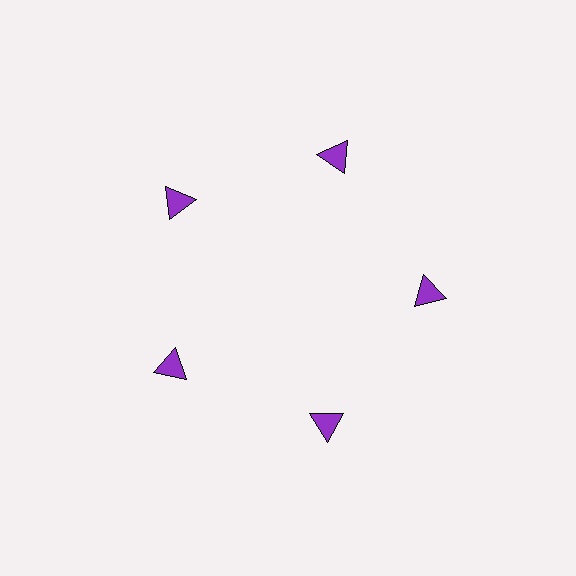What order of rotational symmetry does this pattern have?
This pattern has 5-fold rotational symmetry.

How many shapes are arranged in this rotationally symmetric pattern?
There are 5 shapes, arranged in 5 groups of 1.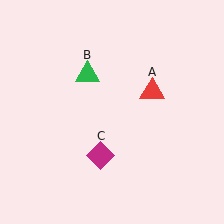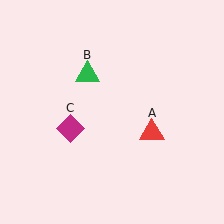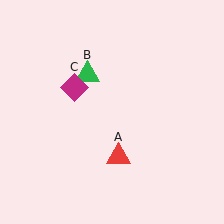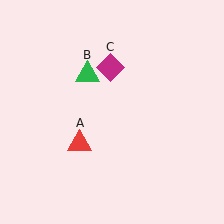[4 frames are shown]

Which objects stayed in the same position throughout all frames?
Green triangle (object B) remained stationary.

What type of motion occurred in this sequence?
The red triangle (object A), magenta diamond (object C) rotated clockwise around the center of the scene.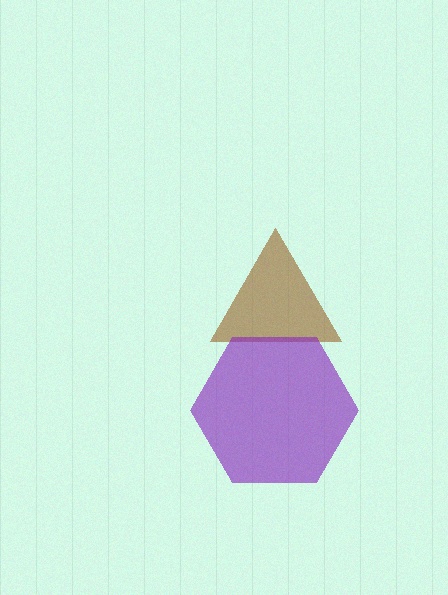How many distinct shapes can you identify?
There are 2 distinct shapes: a brown triangle, a purple hexagon.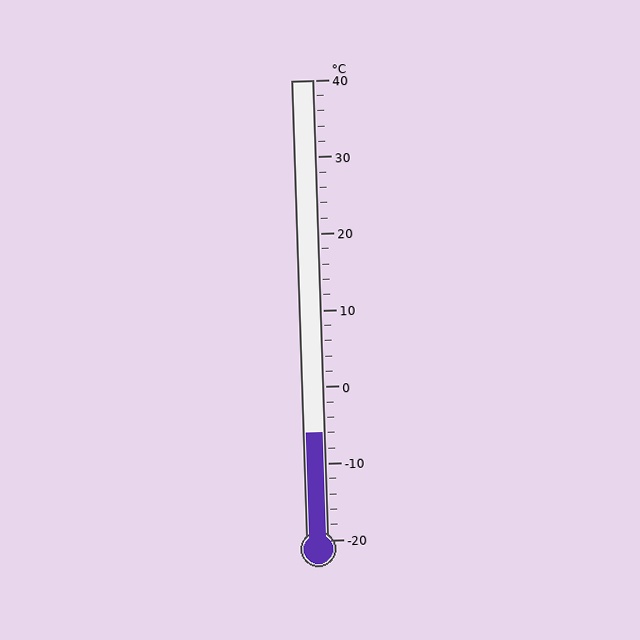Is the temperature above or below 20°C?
The temperature is below 20°C.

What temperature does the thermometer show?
The thermometer shows approximately -6°C.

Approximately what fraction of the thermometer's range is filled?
The thermometer is filled to approximately 25% of its range.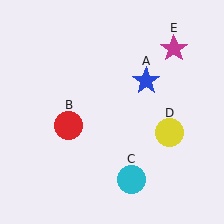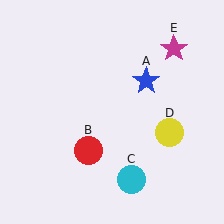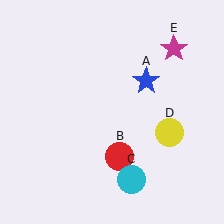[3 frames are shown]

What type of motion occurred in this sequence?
The red circle (object B) rotated counterclockwise around the center of the scene.